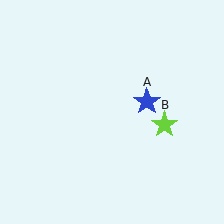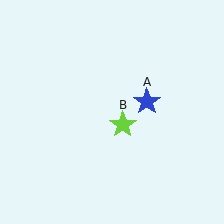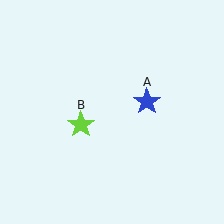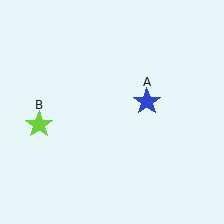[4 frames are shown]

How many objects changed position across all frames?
1 object changed position: lime star (object B).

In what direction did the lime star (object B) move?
The lime star (object B) moved left.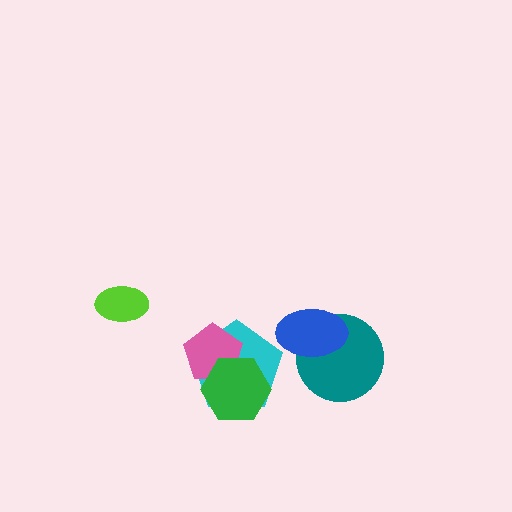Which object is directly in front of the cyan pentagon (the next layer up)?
The pink pentagon is directly in front of the cyan pentagon.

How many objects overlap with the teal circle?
1 object overlaps with the teal circle.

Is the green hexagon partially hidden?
No, no other shape covers it.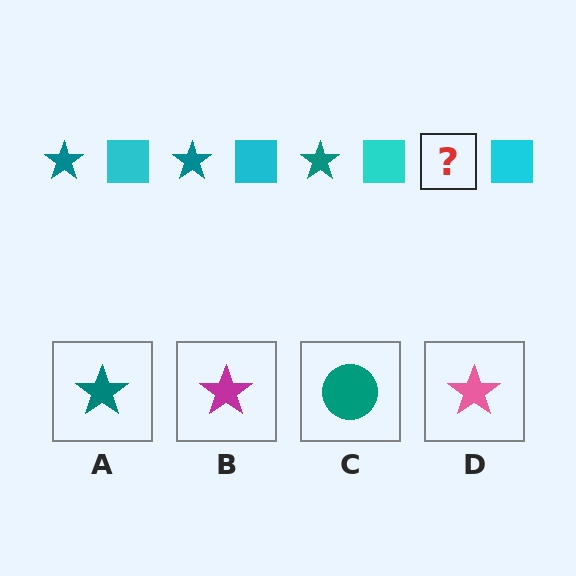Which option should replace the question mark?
Option A.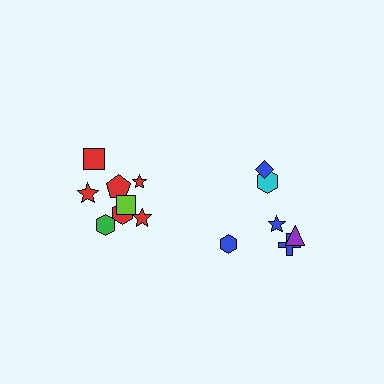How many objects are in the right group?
There are 6 objects.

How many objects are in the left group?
There are 8 objects.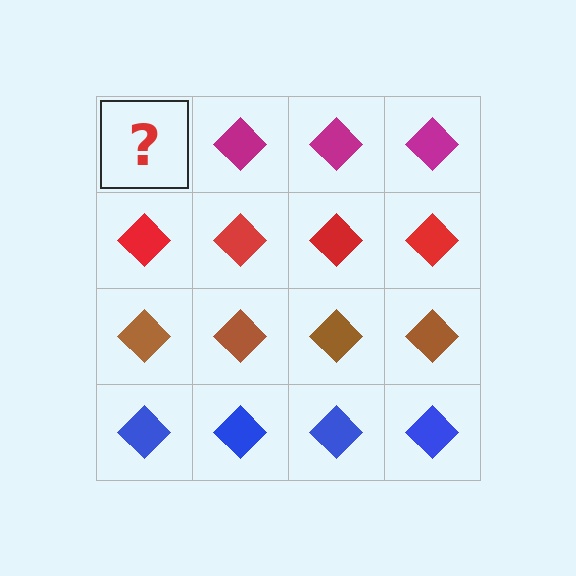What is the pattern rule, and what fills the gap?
The rule is that each row has a consistent color. The gap should be filled with a magenta diamond.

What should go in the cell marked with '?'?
The missing cell should contain a magenta diamond.